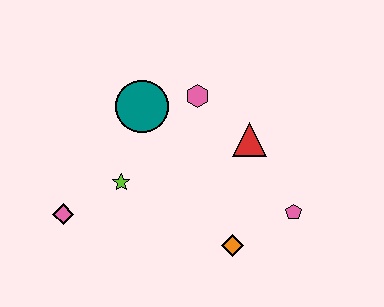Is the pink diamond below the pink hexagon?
Yes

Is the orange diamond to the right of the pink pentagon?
No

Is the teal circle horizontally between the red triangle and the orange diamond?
No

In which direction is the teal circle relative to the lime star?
The teal circle is above the lime star.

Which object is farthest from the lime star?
The pink pentagon is farthest from the lime star.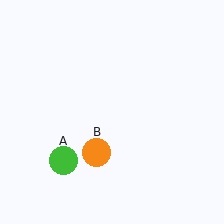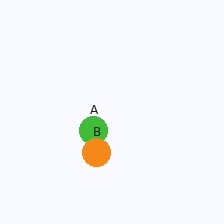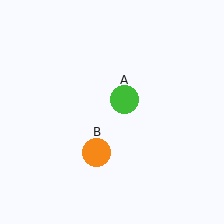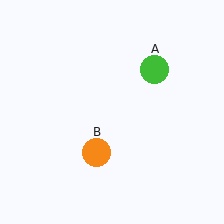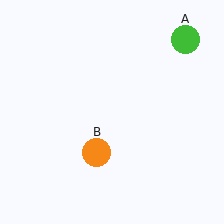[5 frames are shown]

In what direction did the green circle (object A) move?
The green circle (object A) moved up and to the right.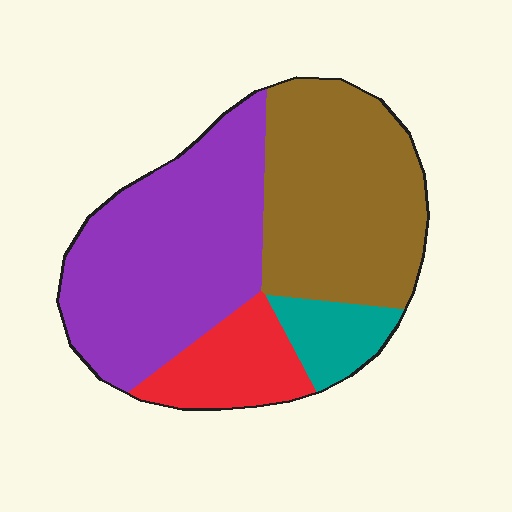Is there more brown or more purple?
Purple.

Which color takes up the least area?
Teal, at roughly 10%.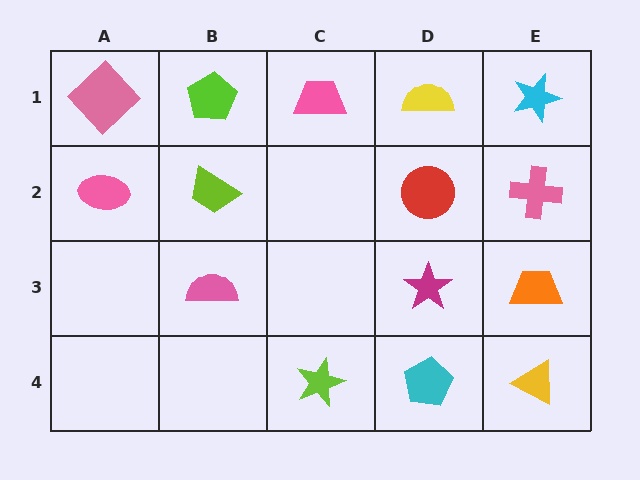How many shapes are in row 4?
3 shapes.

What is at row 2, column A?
A pink ellipse.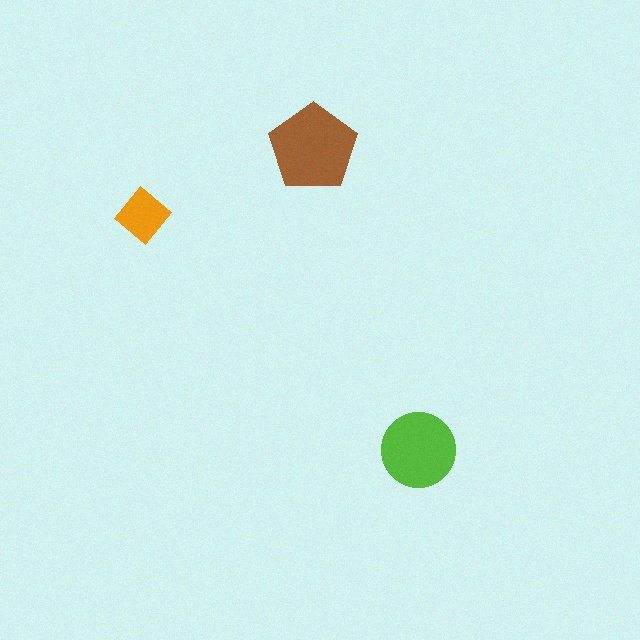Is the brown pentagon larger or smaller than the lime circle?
Larger.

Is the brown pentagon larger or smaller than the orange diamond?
Larger.